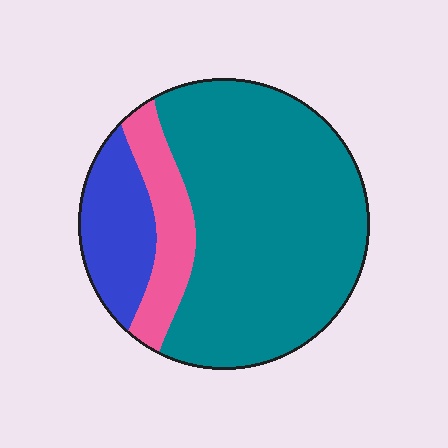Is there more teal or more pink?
Teal.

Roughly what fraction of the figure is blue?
Blue takes up about one sixth (1/6) of the figure.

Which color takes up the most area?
Teal, at roughly 70%.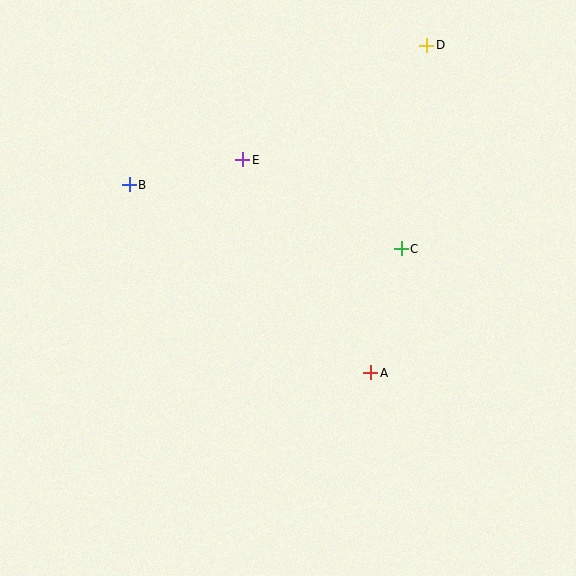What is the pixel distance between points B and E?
The distance between B and E is 116 pixels.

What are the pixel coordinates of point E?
Point E is at (243, 160).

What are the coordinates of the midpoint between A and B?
The midpoint between A and B is at (250, 279).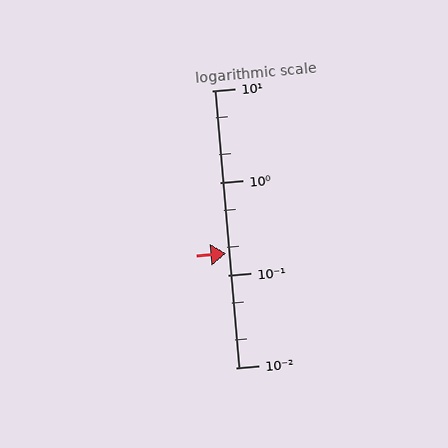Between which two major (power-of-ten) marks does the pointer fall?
The pointer is between 0.1 and 1.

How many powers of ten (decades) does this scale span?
The scale spans 3 decades, from 0.01 to 10.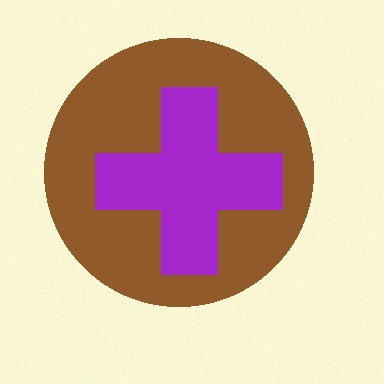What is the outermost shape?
The brown circle.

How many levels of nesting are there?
2.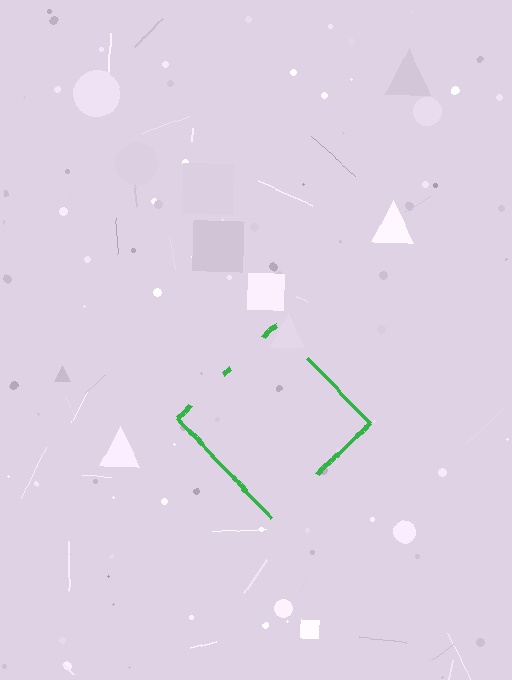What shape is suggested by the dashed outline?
The dashed outline suggests a diamond.